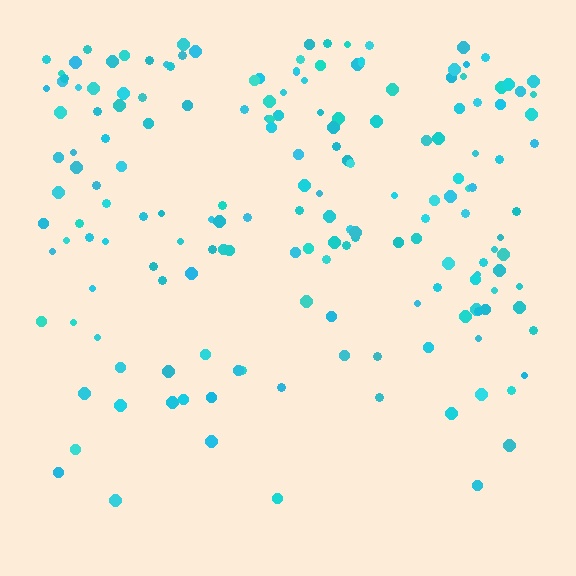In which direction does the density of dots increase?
From bottom to top, with the top side densest.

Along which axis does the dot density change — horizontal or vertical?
Vertical.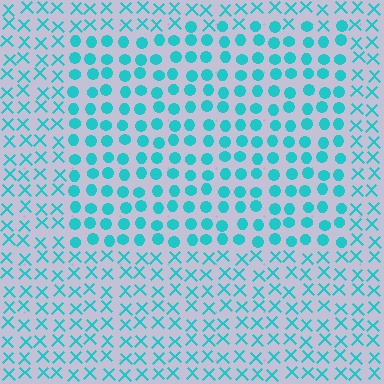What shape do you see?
I see a rectangle.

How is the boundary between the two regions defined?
The boundary is defined by a change in element shape: circles inside vs. X marks outside. All elements share the same color and spacing.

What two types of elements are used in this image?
The image uses circles inside the rectangle region and X marks outside it.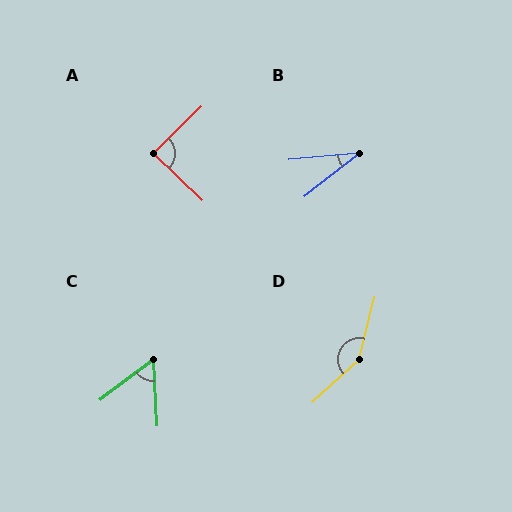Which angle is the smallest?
B, at approximately 33 degrees.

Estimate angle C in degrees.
Approximately 56 degrees.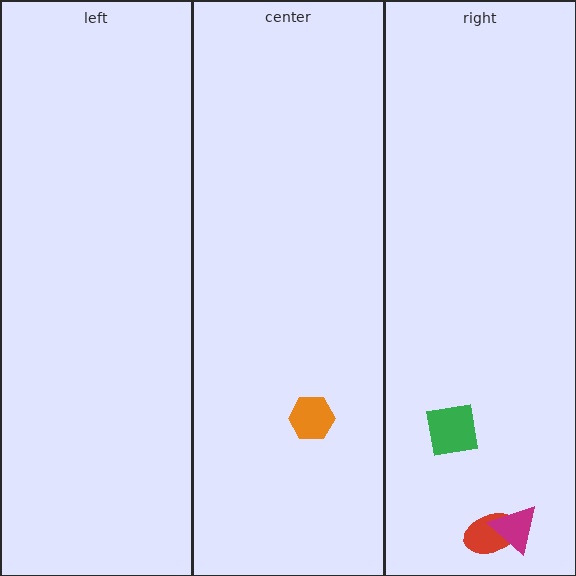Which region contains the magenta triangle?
The right region.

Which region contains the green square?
The right region.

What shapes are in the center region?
The orange hexagon.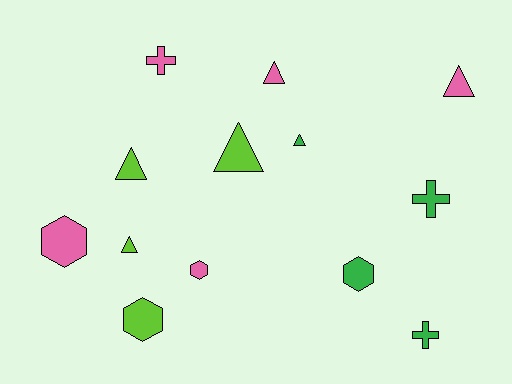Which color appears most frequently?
Pink, with 5 objects.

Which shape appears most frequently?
Triangle, with 6 objects.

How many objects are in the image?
There are 13 objects.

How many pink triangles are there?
There are 2 pink triangles.